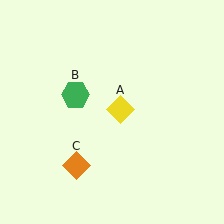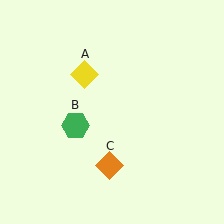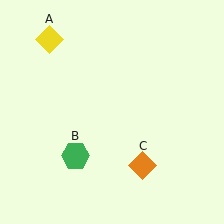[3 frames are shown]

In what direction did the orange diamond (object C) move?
The orange diamond (object C) moved right.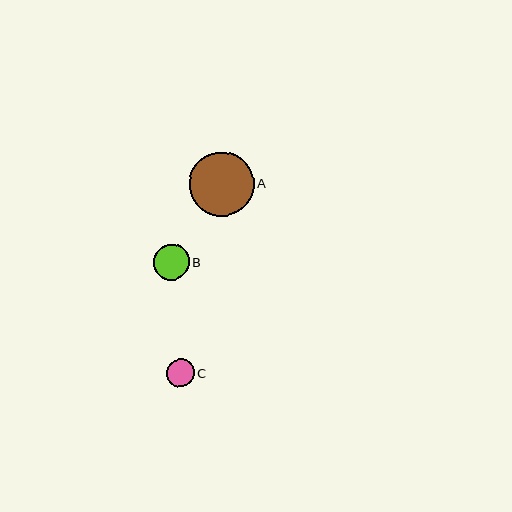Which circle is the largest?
Circle A is the largest with a size of approximately 64 pixels.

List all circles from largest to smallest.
From largest to smallest: A, B, C.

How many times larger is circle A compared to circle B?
Circle A is approximately 1.8 times the size of circle B.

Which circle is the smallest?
Circle C is the smallest with a size of approximately 28 pixels.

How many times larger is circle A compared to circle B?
Circle A is approximately 1.8 times the size of circle B.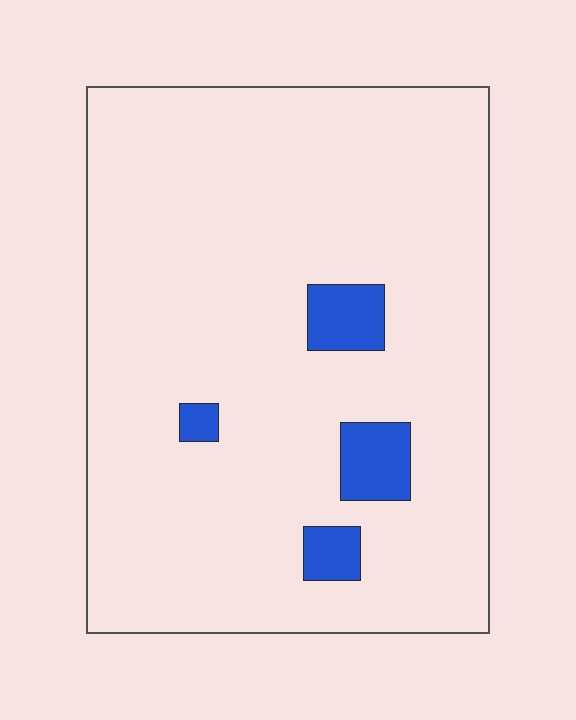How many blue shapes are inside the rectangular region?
4.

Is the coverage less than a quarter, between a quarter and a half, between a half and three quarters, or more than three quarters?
Less than a quarter.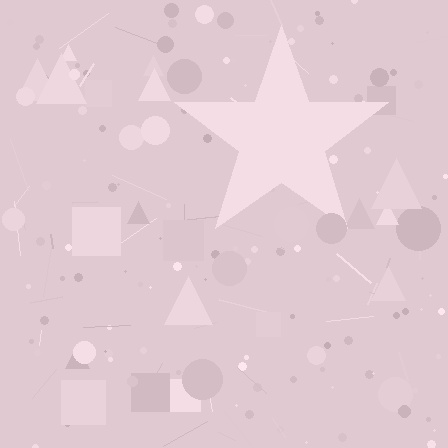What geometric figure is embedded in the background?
A star is embedded in the background.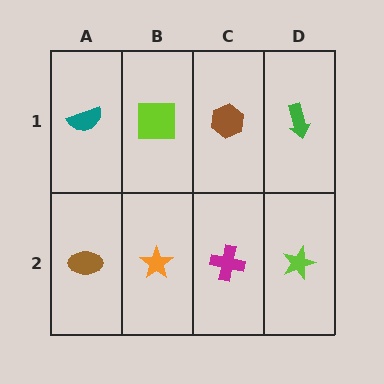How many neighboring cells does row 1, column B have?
3.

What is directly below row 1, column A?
A brown ellipse.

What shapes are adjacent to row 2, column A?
A teal semicircle (row 1, column A), an orange star (row 2, column B).